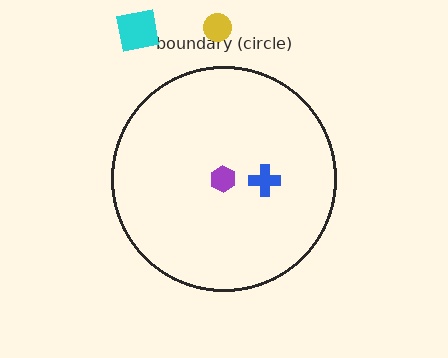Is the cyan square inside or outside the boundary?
Outside.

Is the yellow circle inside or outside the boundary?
Outside.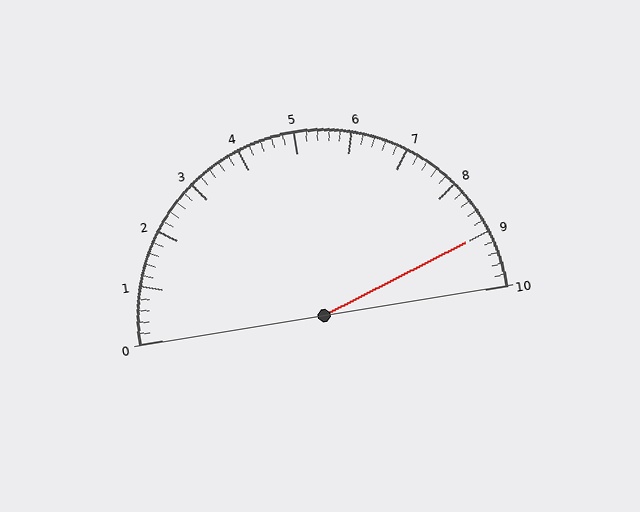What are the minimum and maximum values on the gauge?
The gauge ranges from 0 to 10.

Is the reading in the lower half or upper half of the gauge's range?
The reading is in the upper half of the range (0 to 10).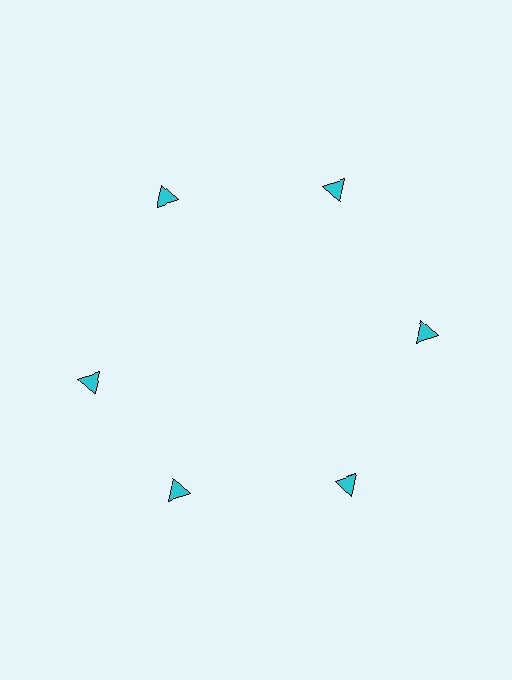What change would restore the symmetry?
The symmetry would be restored by rotating it back into even spacing with its neighbors so that all 6 triangles sit at equal angles and equal distance from the center.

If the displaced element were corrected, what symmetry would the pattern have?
It would have 6-fold rotational symmetry — the pattern would map onto itself every 60 degrees.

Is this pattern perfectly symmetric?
No. The 6 cyan triangles are arranged in a ring, but one element near the 9 o'clock position is rotated out of alignment along the ring, breaking the 6-fold rotational symmetry.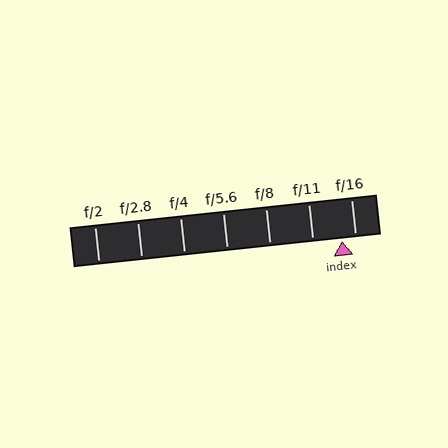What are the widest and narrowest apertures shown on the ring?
The widest aperture shown is f/2 and the narrowest is f/16.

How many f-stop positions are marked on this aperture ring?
There are 7 f-stop positions marked.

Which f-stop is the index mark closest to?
The index mark is closest to f/16.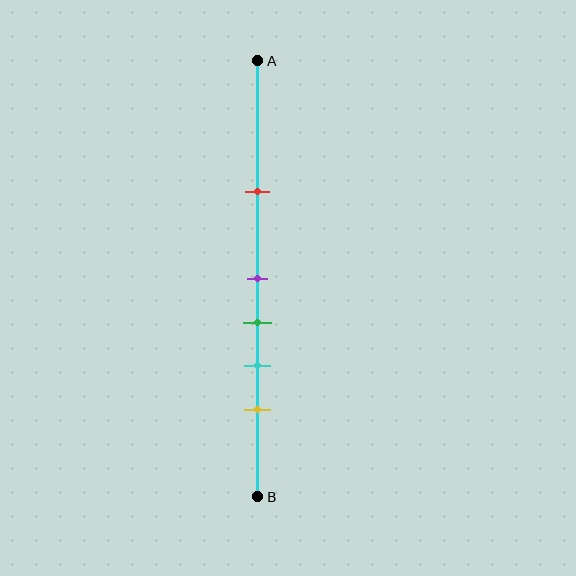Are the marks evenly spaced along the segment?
No, the marks are not evenly spaced.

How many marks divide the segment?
There are 5 marks dividing the segment.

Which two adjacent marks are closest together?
The purple and green marks are the closest adjacent pair.